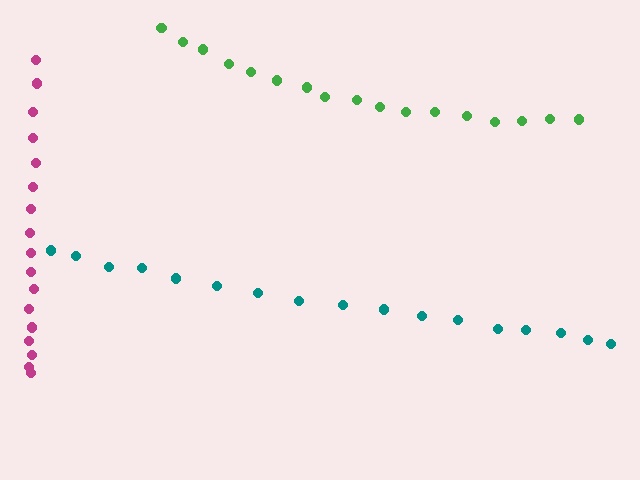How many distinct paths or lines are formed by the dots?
There are 3 distinct paths.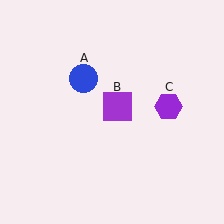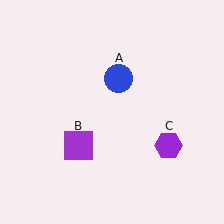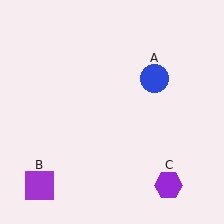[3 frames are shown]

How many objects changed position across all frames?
3 objects changed position: blue circle (object A), purple square (object B), purple hexagon (object C).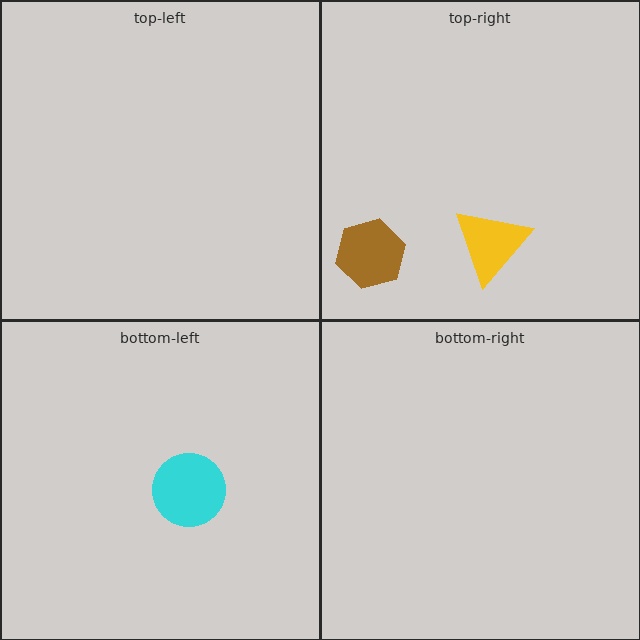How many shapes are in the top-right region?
2.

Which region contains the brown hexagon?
The top-right region.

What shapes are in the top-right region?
The yellow triangle, the brown hexagon.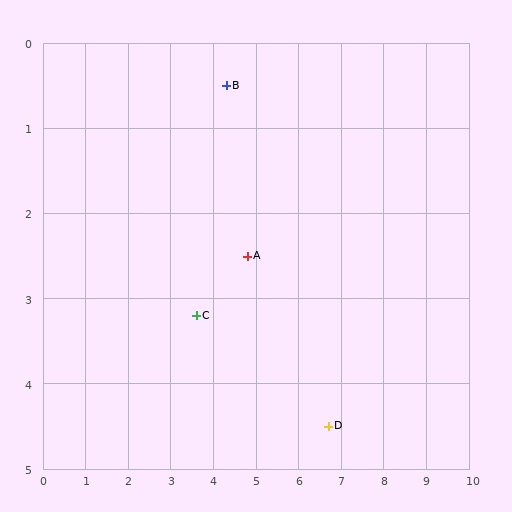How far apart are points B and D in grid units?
Points B and D are about 4.7 grid units apart.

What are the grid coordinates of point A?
Point A is at approximately (4.8, 2.5).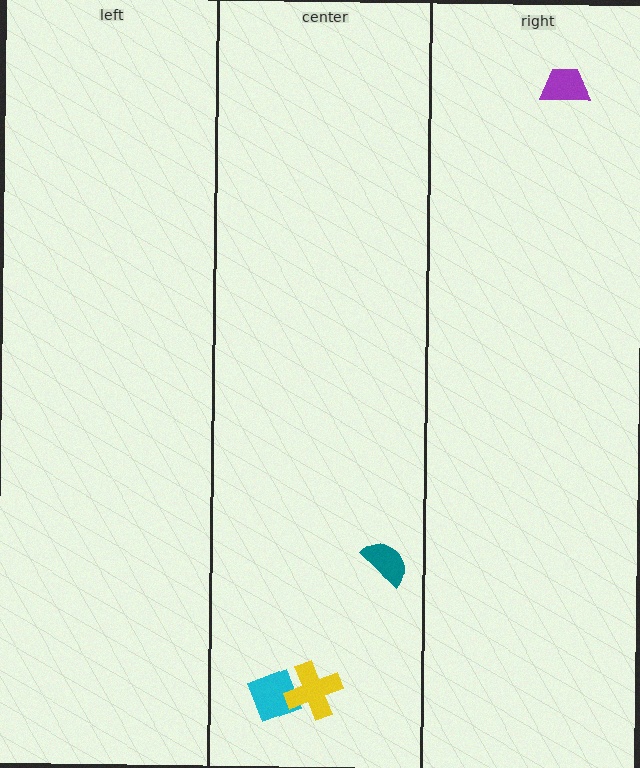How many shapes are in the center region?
3.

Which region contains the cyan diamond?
The center region.